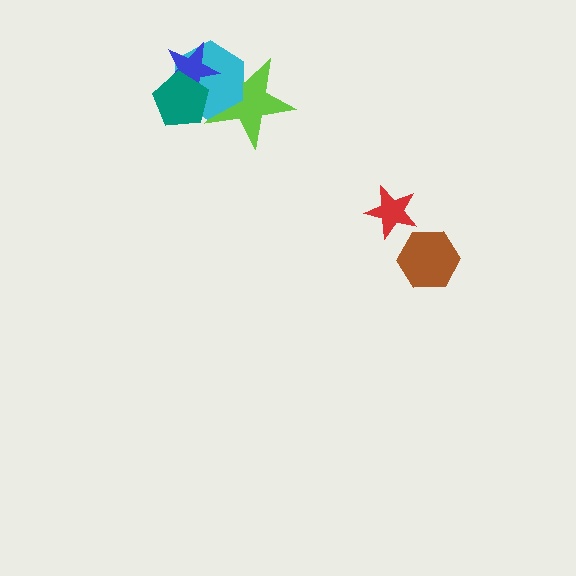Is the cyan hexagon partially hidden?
Yes, it is partially covered by another shape.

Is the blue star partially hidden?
Yes, it is partially covered by another shape.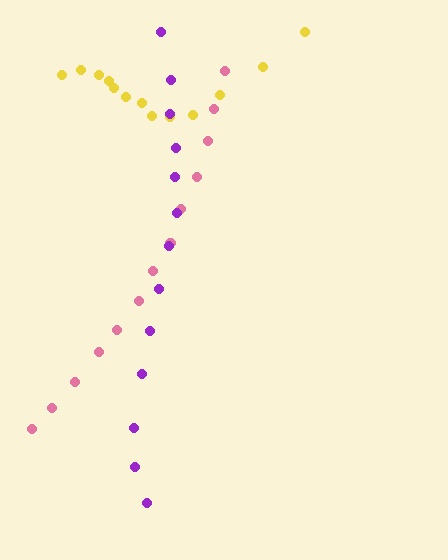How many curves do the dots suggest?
There are 3 distinct paths.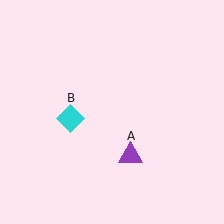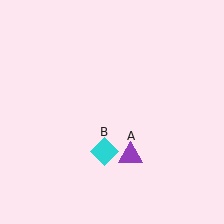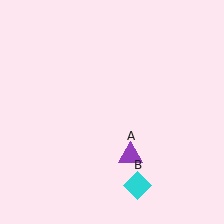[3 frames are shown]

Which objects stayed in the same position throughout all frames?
Purple triangle (object A) remained stationary.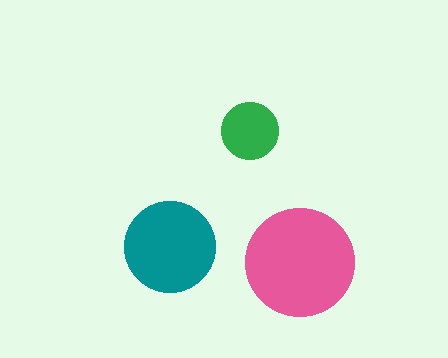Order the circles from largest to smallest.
the pink one, the teal one, the green one.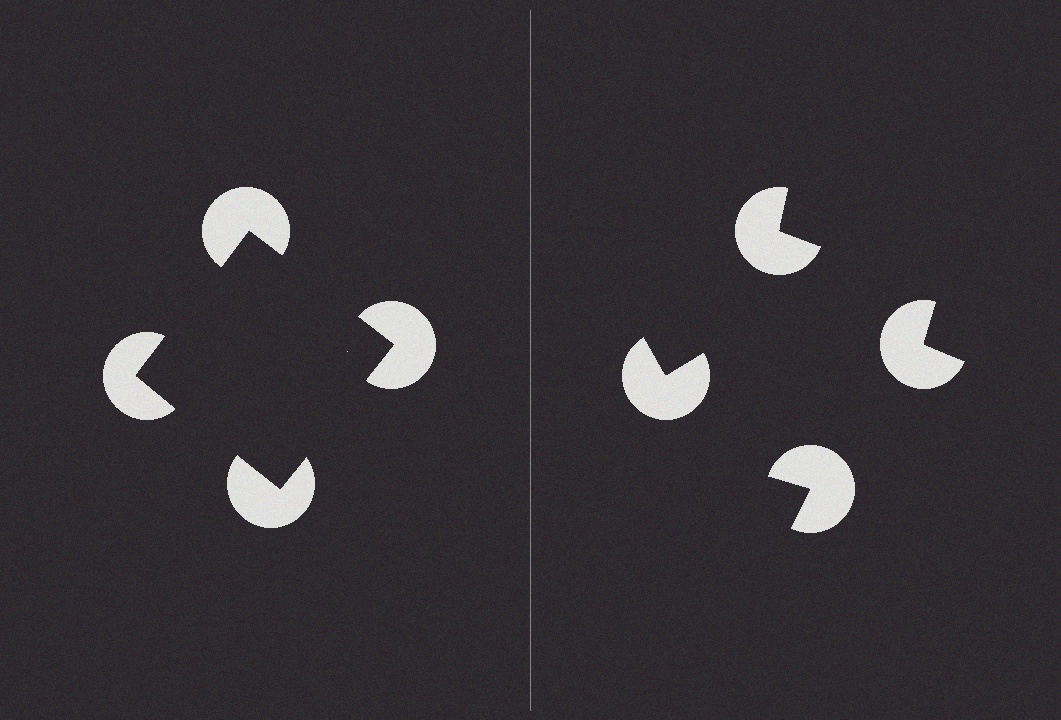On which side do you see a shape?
An illusory square appears on the left side. On the right side the wedge cuts are rotated, so no coherent shape forms.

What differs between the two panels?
The pac-man discs are positioned identically on both sides; only the wedge orientations differ. On the left they align to a square; on the right they are misaligned.